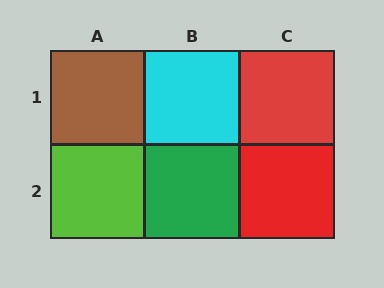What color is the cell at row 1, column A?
Brown.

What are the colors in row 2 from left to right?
Lime, green, red.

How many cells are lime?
1 cell is lime.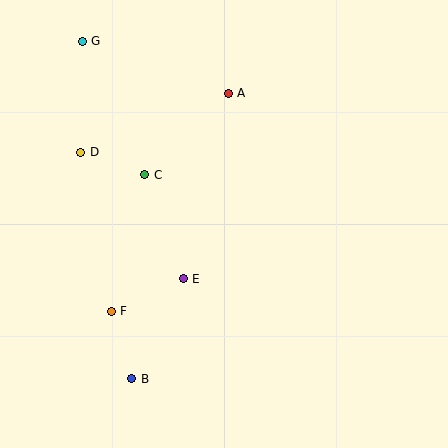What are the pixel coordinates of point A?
Point A is at (228, 93).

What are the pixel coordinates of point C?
Point C is at (145, 175).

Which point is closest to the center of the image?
Point E at (183, 279) is closest to the center.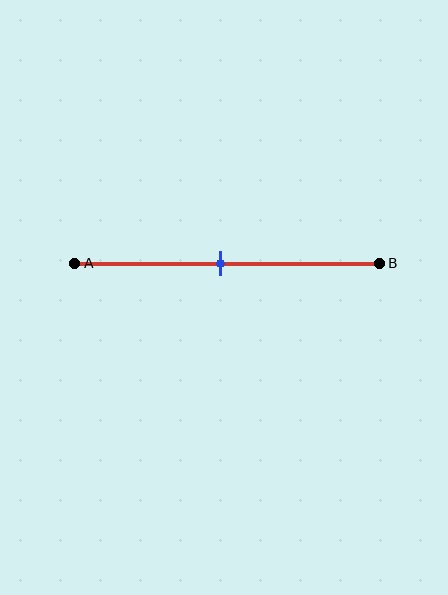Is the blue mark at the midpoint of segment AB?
Yes, the mark is approximately at the midpoint.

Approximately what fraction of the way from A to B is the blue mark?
The blue mark is approximately 50% of the way from A to B.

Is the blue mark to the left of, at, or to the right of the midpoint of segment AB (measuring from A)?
The blue mark is approximately at the midpoint of segment AB.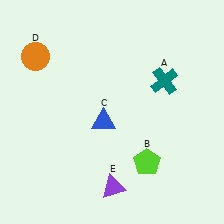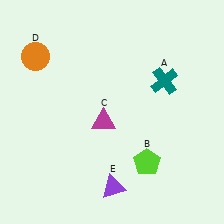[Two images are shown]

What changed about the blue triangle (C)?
In Image 1, C is blue. In Image 2, it changed to magenta.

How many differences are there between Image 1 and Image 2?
There is 1 difference between the two images.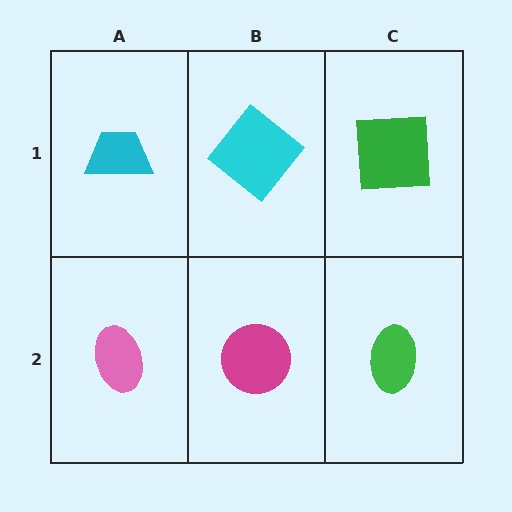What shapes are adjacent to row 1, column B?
A magenta circle (row 2, column B), a cyan trapezoid (row 1, column A), a green square (row 1, column C).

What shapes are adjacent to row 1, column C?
A green ellipse (row 2, column C), a cyan diamond (row 1, column B).